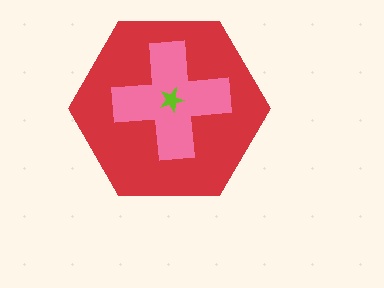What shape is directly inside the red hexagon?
The pink cross.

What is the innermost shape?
The lime star.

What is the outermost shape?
The red hexagon.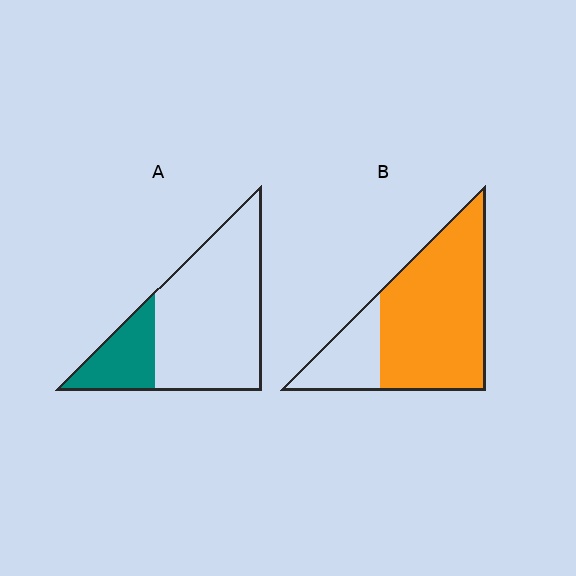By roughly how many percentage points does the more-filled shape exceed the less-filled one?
By roughly 55 percentage points (B over A).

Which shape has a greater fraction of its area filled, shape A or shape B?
Shape B.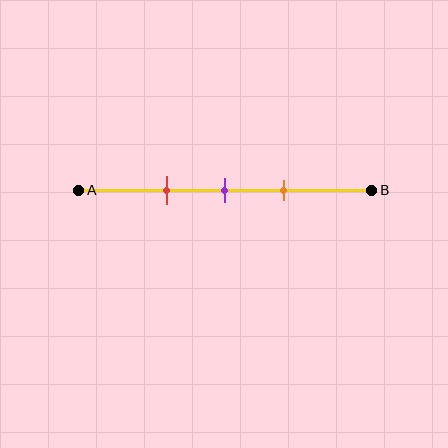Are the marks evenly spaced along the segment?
Yes, the marks are approximately evenly spaced.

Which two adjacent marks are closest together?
The purple and orange marks are the closest adjacent pair.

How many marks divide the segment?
There are 3 marks dividing the segment.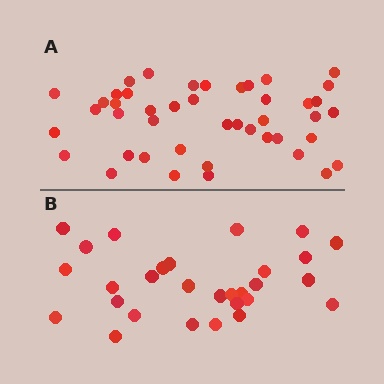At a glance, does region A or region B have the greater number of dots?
Region A (the top region) has more dots.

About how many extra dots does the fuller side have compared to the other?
Region A has approximately 15 more dots than region B.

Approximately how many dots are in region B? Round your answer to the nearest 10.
About 30 dots. (The exact count is 29, which rounds to 30.)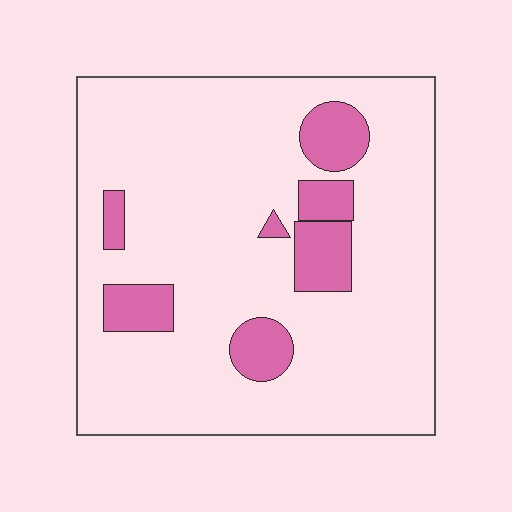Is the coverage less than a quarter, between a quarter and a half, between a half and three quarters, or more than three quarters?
Less than a quarter.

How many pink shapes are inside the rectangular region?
7.